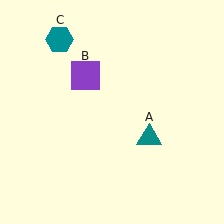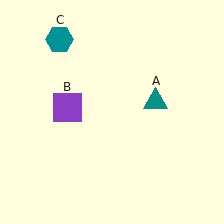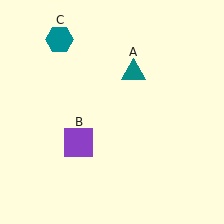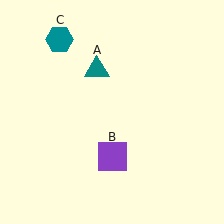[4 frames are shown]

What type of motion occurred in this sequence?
The teal triangle (object A), purple square (object B) rotated counterclockwise around the center of the scene.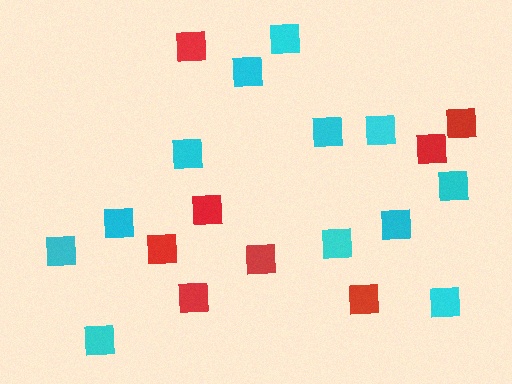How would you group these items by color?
There are 2 groups: one group of cyan squares (12) and one group of red squares (8).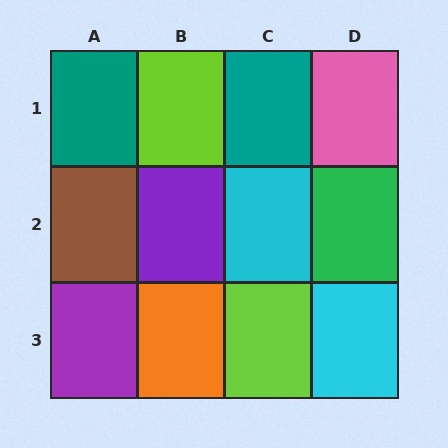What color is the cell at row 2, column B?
Purple.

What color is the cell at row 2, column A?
Brown.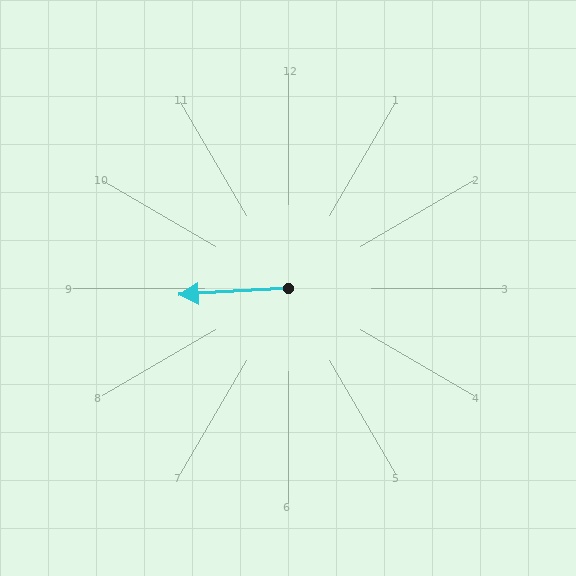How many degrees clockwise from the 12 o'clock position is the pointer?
Approximately 267 degrees.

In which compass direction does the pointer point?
West.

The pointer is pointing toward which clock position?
Roughly 9 o'clock.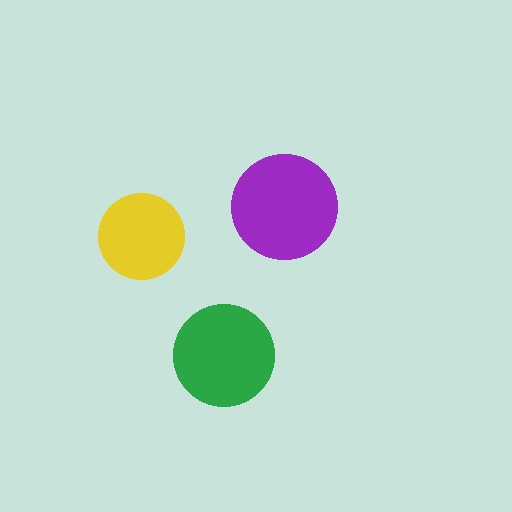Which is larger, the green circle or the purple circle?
The purple one.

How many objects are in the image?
There are 3 objects in the image.